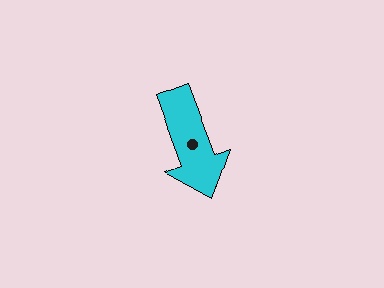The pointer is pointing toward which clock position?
Roughly 5 o'clock.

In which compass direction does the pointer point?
South.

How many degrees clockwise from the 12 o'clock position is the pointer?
Approximately 159 degrees.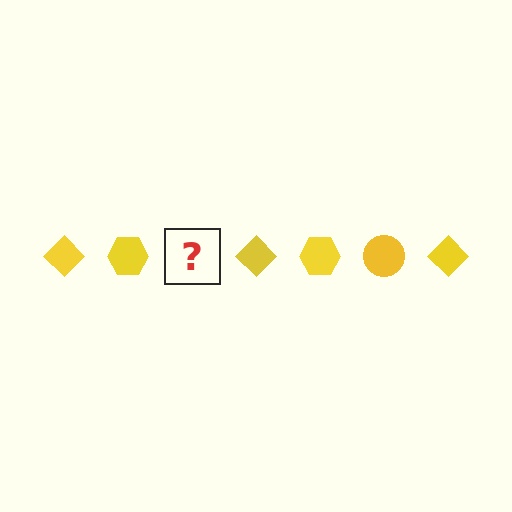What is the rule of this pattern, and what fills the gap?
The rule is that the pattern cycles through diamond, hexagon, circle shapes in yellow. The gap should be filled with a yellow circle.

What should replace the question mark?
The question mark should be replaced with a yellow circle.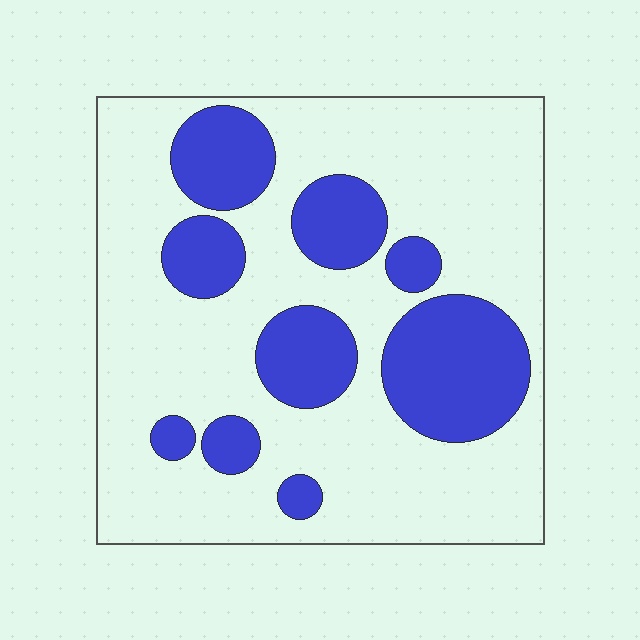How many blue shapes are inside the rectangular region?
9.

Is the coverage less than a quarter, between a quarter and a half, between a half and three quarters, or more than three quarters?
Between a quarter and a half.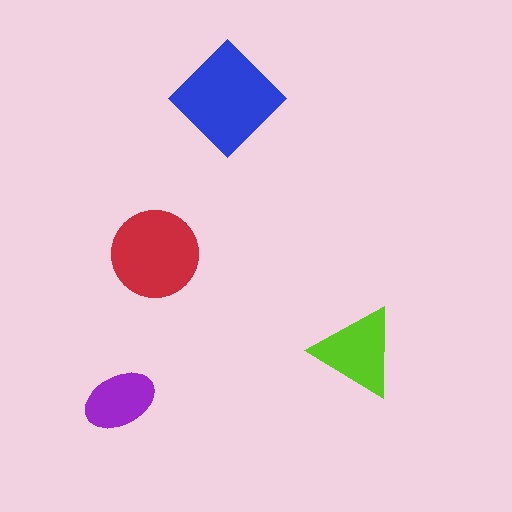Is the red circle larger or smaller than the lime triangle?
Larger.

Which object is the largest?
The blue diamond.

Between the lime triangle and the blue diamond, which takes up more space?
The blue diamond.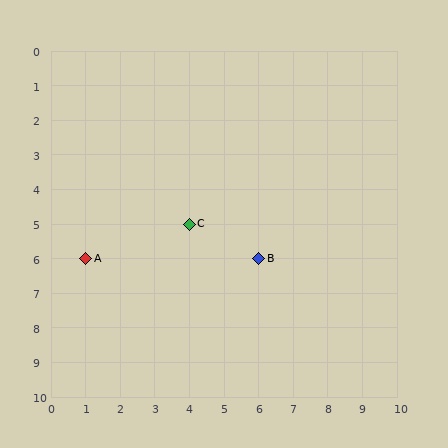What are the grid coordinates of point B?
Point B is at grid coordinates (6, 6).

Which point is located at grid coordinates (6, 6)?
Point B is at (6, 6).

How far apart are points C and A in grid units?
Points C and A are 3 columns and 1 row apart (about 3.2 grid units diagonally).